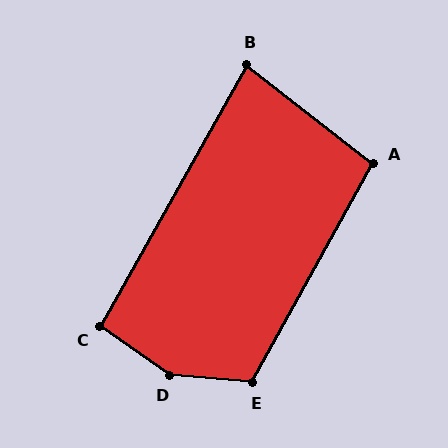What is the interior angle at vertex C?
Approximately 96 degrees (obtuse).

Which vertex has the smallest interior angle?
B, at approximately 81 degrees.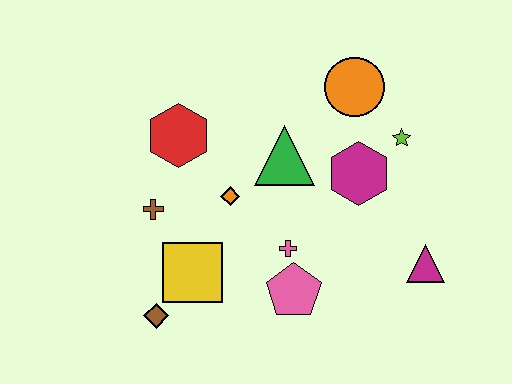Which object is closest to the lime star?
The magenta hexagon is closest to the lime star.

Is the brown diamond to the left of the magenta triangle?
Yes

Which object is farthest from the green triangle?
The brown diamond is farthest from the green triangle.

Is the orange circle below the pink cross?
No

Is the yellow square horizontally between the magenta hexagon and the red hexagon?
Yes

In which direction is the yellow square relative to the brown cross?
The yellow square is below the brown cross.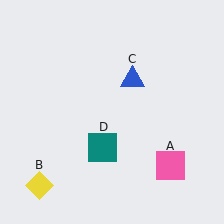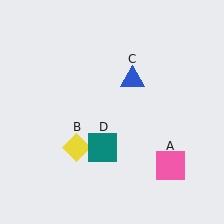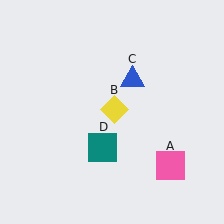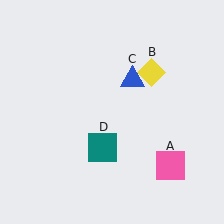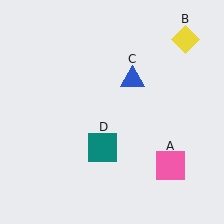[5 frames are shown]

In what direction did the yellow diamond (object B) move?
The yellow diamond (object B) moved up and to the right.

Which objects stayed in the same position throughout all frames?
Pink square (object A) and blue triangle (object C) and teal square (object D) remained stationary.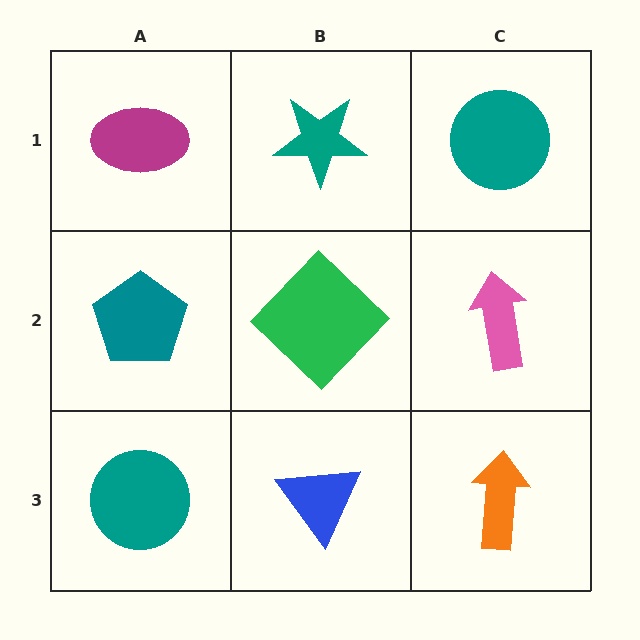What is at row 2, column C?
A pink arrow.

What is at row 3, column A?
A teal circle.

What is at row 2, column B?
A green diamond.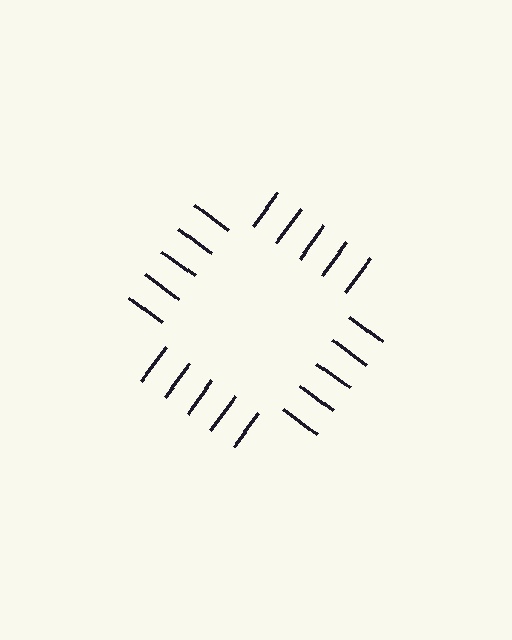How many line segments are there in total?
20 — 5 along each of the 4 edges.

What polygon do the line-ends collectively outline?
An illusory square — the line segments terminate on its edges but no continuous stroke is drawn.